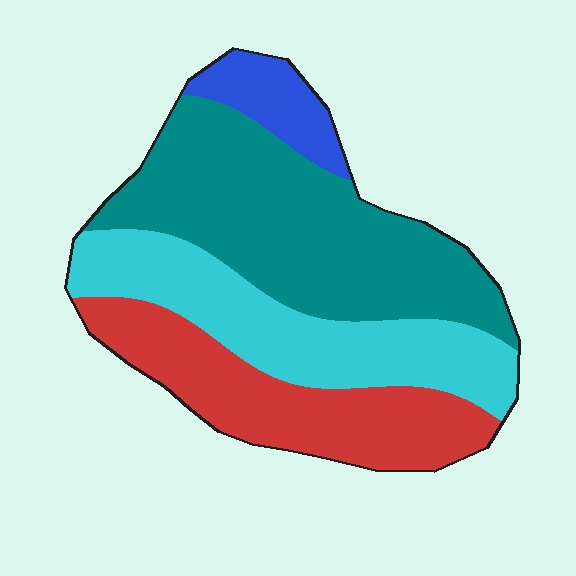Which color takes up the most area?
Teal, at roughly 40%.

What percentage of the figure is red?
Red takes up about one quarter (1/4) of the figure.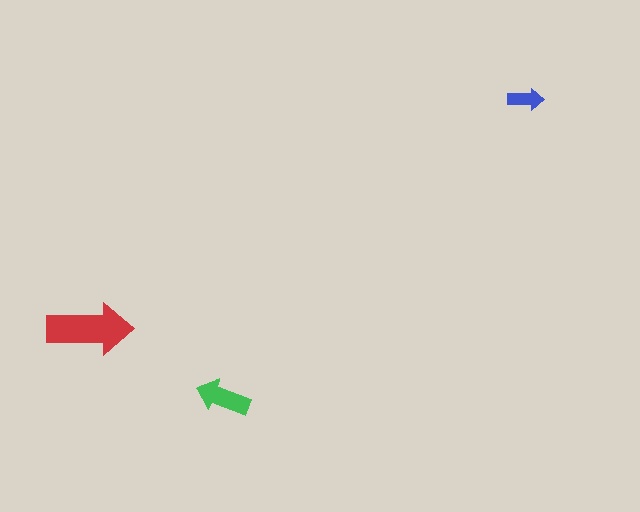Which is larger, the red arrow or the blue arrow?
The red one.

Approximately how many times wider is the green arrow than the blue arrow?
About 1.5 times wider.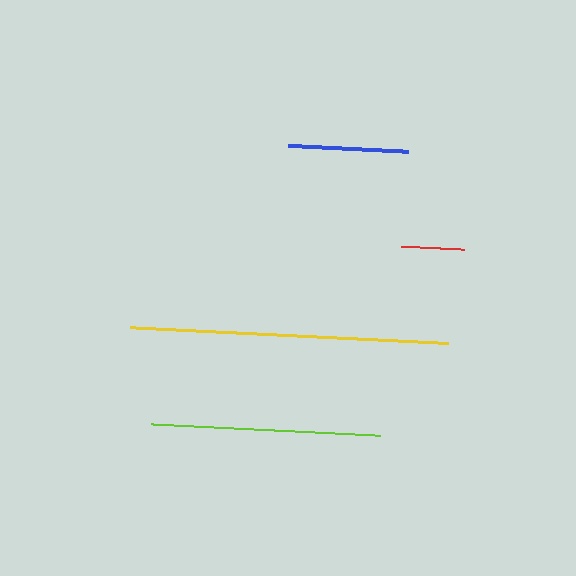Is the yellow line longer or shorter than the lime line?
The yellow line is longer than the lime line.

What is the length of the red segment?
The red segment is approximately 63 pixels long.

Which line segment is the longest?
The yellow line is the longest at approximately 319 pixels.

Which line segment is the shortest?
The red line is the shortest at approximately 63 pixels.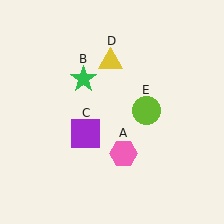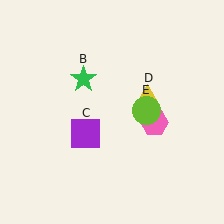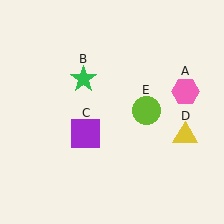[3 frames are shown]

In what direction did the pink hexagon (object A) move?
The pink hexagon (object A) moved up and to the right.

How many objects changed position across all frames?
2 objects changed position: pink hexagon (object A), yellow triangle (object D).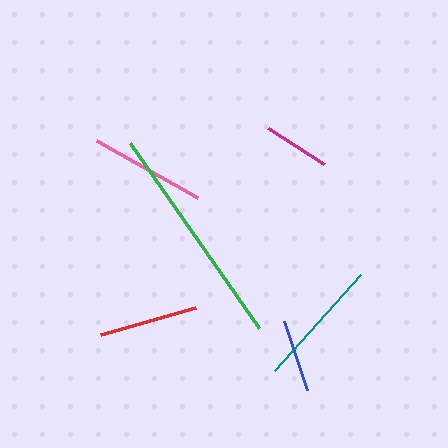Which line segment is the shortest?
The magenta line is the shortest at approximately 66 pixels.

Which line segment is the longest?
The green line is the longest at approximately 225 pixels.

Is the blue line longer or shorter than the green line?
The green line is longer than the blue line.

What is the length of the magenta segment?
The magenta segment is approximately 66 pixels long.